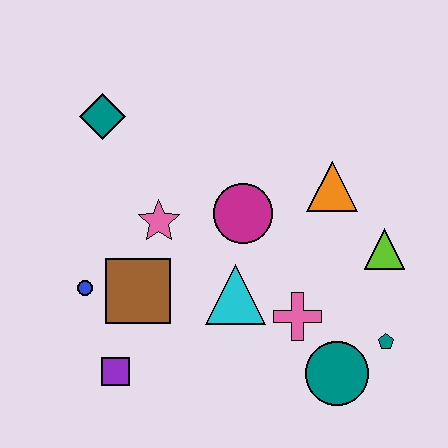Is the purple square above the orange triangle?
No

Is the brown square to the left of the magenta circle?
Yes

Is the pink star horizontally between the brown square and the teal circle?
Yes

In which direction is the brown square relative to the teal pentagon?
The brown square is to the left of the teal pentagon.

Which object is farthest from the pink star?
The teal pentagon is farthest from the pink star.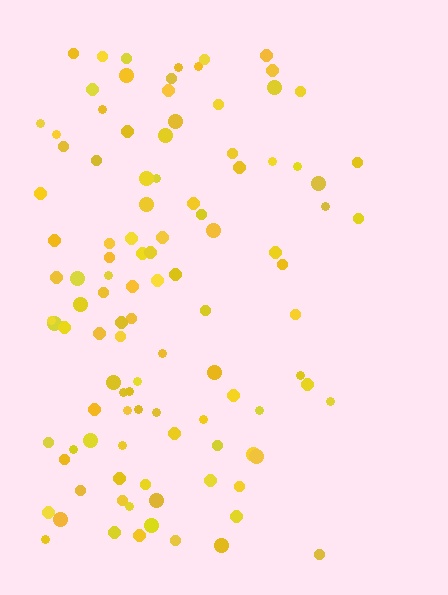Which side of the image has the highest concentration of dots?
The left.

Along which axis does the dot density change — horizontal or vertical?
Horizontal.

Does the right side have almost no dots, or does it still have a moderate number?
Still a moderate number, just noticeably fewer than the left.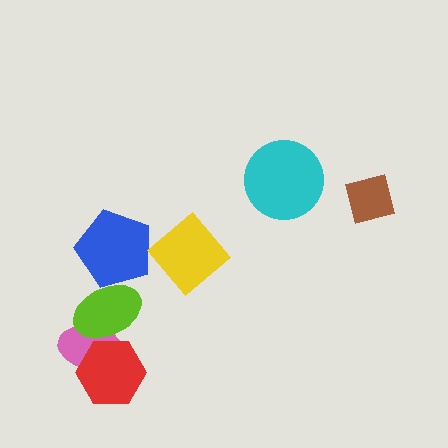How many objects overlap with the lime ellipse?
3 objects overlap with the lime ellipse.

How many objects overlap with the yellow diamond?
0 objects overlap with the yellow diamond.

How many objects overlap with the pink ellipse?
2 objects overlap with the pink ellipse.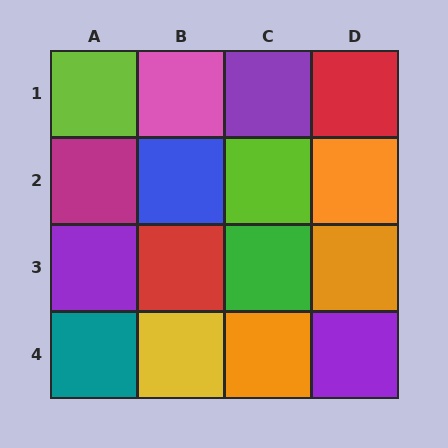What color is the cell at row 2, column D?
Orange.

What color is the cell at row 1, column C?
Purple.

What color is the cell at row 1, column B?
Pink.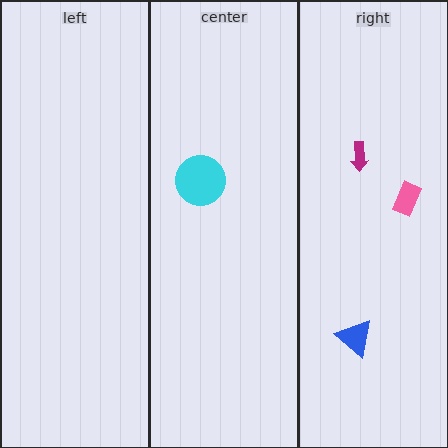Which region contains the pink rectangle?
The right region.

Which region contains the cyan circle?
The center region.